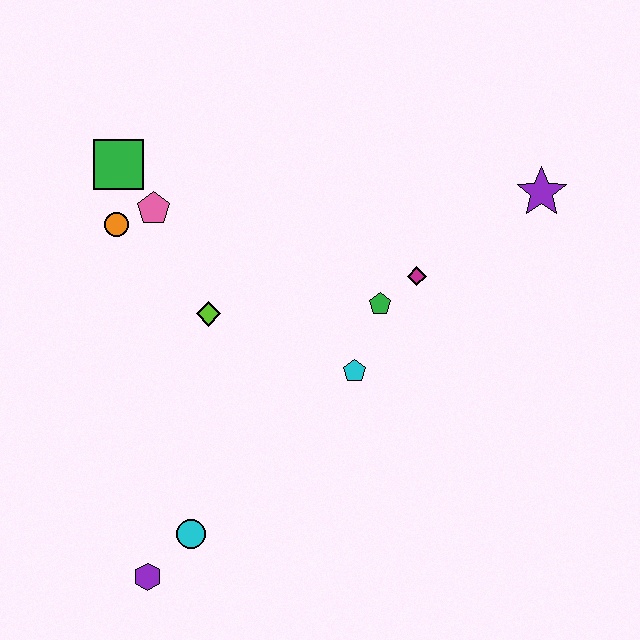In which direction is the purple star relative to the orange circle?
The purple star is to the right of the orange circle.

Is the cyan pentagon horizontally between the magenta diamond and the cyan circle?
Yes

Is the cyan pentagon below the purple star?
Yes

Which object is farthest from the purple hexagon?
The purple star is farthest from the purple hexagon.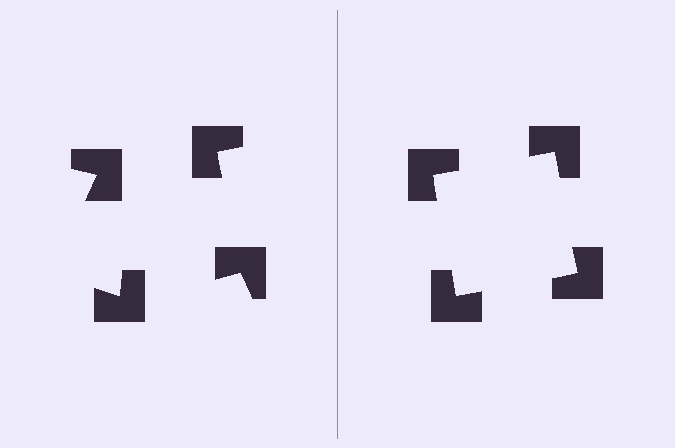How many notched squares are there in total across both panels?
8 — 4 on each side.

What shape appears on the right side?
An illusory square.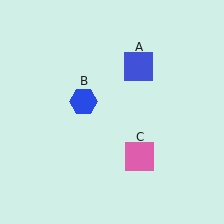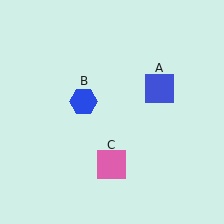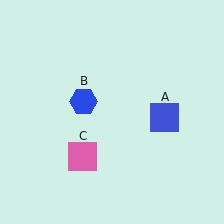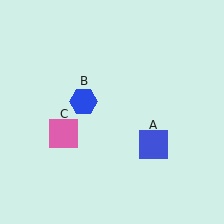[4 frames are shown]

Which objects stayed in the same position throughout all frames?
Blue hexagon (object B) remained stationary.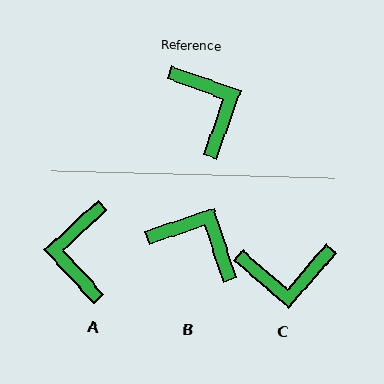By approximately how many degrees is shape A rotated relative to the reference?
Approximately 152 degrees counter-clockwise.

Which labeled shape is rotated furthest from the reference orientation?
A, about 152 degrees away.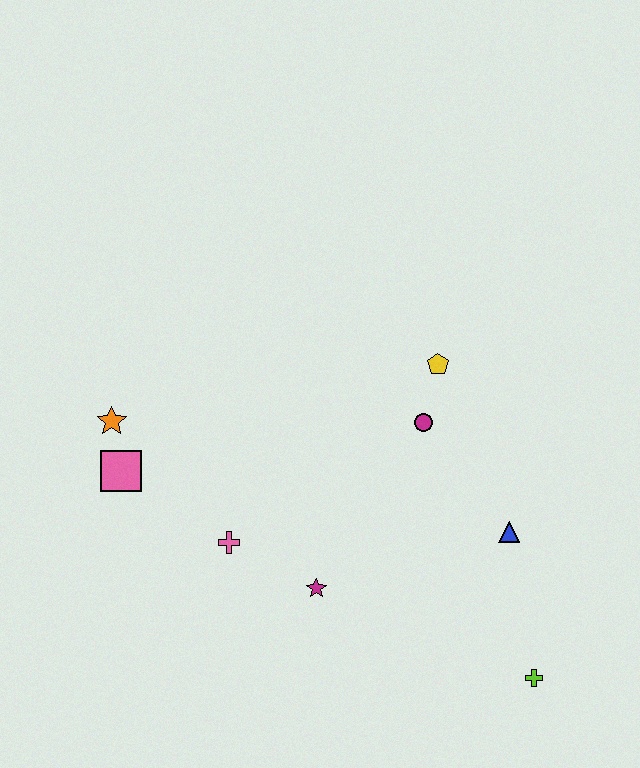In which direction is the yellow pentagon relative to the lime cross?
The yellow pentagon is above the lime cross.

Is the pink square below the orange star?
Yes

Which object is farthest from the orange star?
The lime cross is farthest from the orange star.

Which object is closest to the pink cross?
The magenta star is closest to the pink cross.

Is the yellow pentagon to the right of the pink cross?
Yes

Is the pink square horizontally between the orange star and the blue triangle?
Yes